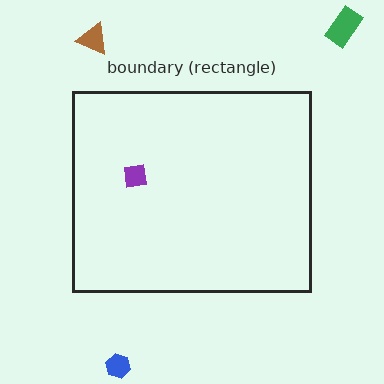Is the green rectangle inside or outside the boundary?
Outside.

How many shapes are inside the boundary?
1 inside, 3 outside.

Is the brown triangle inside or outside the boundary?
Outside.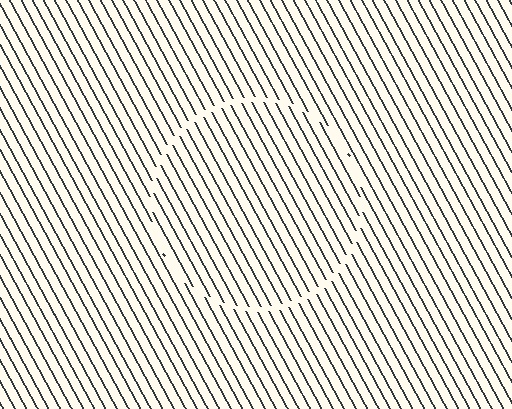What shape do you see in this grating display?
An illusory circle. The interior of the shape contains the same grating, shifted by half a period — the contour is defined by the phase discontinuity where line-ends from the inner and outer gratings abut.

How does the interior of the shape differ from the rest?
The interior of the shape contains the same grating, shifted by half a period — the contour is defined by the phase discontinuity where line-ends from the inner and outer gratings abut.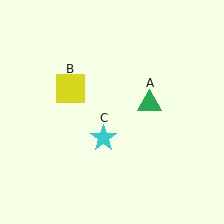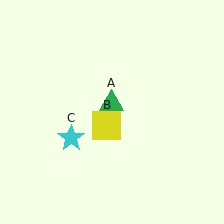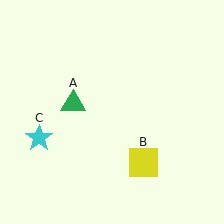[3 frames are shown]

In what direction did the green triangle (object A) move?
The green triangle (object A) moved left.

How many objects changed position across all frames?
3 objects changed position: green triangle (object A), yellow square (object B), cyan star (object C).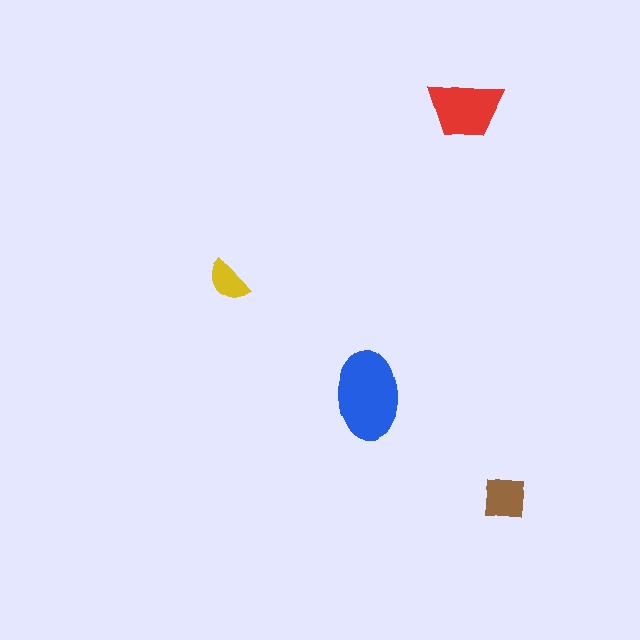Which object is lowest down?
The brown square is bottommost.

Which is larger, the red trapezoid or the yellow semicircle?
The red trapezoid.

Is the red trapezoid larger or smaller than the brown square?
Larger.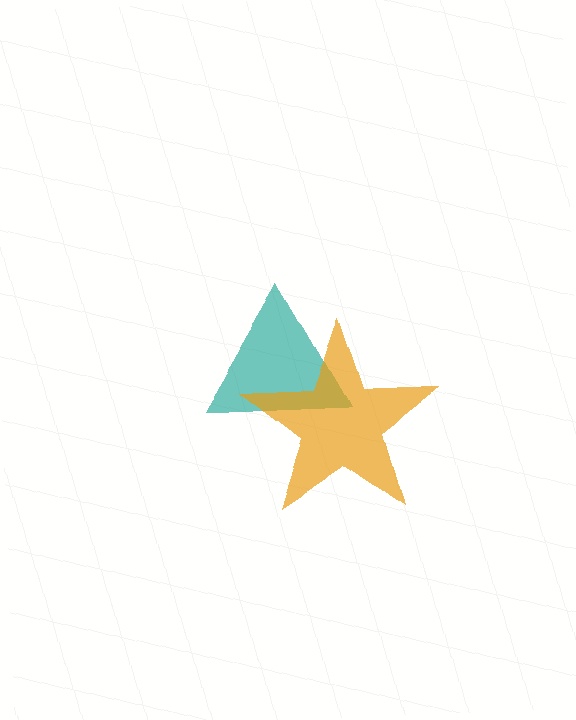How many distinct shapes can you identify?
There are 2 distinct shapes: a teal triangle, an orange star.